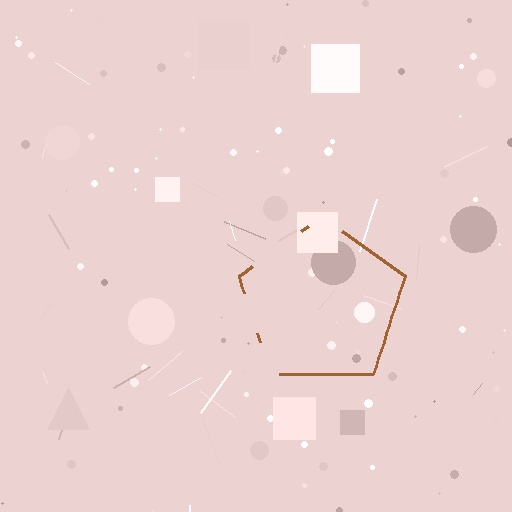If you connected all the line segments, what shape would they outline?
They would outline a pentagon.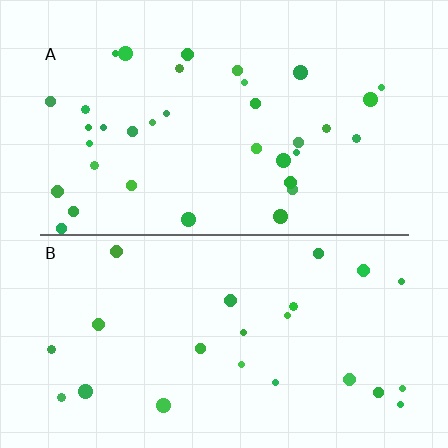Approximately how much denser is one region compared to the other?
Approximately 1.5× — region A over region B.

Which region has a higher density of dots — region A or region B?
A (the top).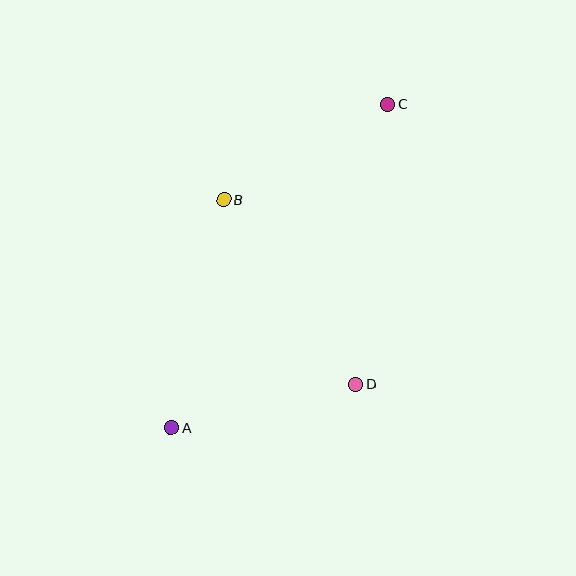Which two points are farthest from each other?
Points A and C are farthest from each other.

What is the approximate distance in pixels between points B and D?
The distance between B and D is approximately 227 pixels.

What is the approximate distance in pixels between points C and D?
The distance between C and D is approximately 282 pixels.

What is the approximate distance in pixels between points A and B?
The distance between A and B is approximately 234 pixels.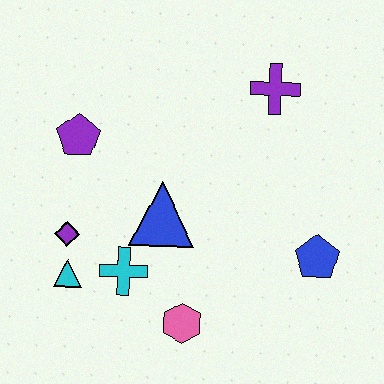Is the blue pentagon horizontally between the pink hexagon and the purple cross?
No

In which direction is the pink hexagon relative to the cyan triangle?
The pink hexagon is to the right of the cyan triangle.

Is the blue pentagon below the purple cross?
Yes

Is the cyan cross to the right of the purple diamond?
Yes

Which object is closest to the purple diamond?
The cyan triangle is closest to the purple diamond.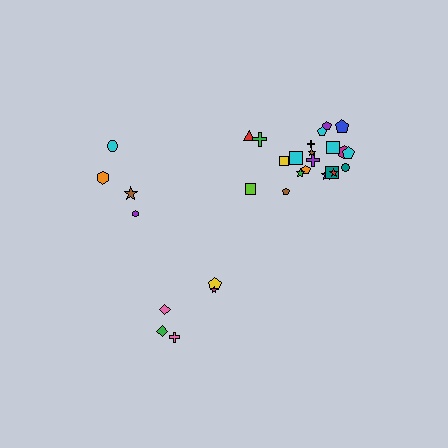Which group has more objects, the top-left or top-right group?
The top-right group.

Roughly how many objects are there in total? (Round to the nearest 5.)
Roughly 30 objects in total.